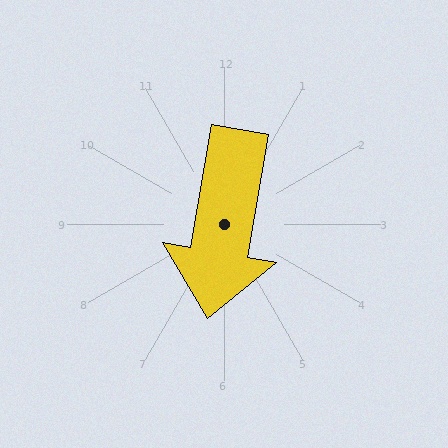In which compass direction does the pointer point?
South.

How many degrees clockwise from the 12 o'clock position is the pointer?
Approximately 190 degrees.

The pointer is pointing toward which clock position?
Roughly 6 o'clock.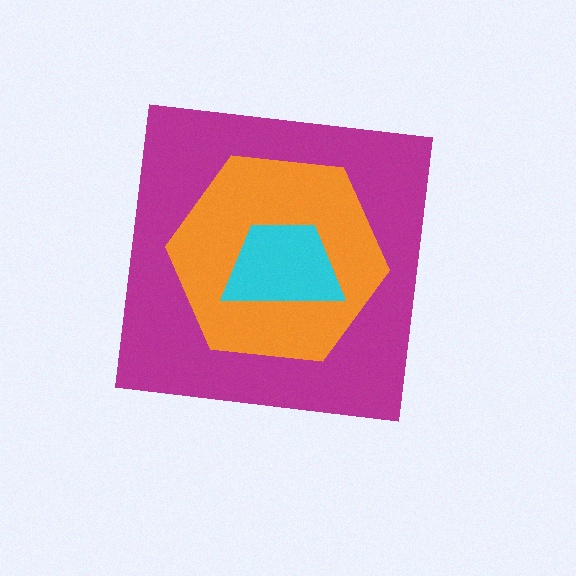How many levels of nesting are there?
3.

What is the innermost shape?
The cyan trapezoid.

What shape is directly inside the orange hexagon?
The cyan trapezoid.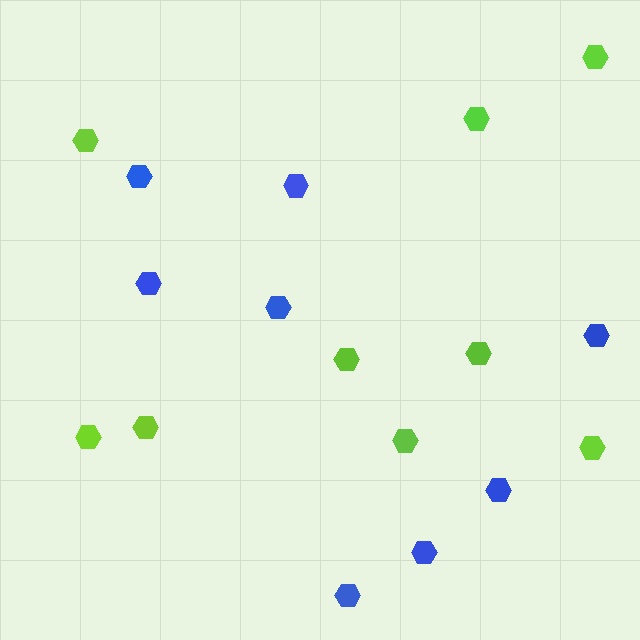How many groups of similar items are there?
There are 2 groups: one group of lime hexagons (9) and one group of blue hexagons (8).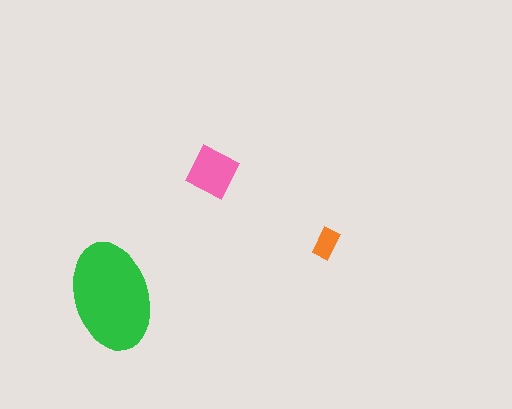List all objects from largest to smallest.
The green ellipse, the pink square, the orange rectangle.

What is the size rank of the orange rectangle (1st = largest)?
3rd.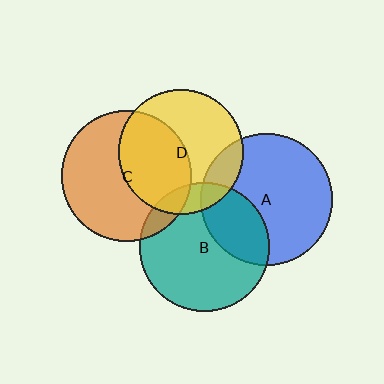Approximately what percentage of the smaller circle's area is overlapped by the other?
Approximately 30%.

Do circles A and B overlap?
Yes.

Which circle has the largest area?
Circle A (blue).